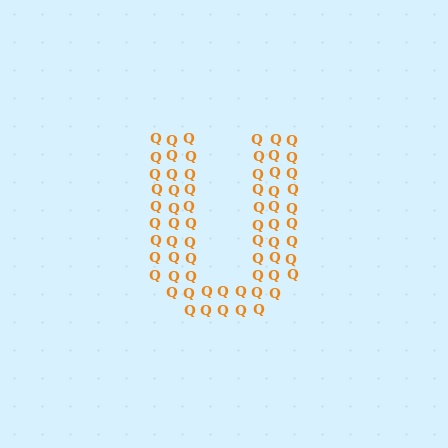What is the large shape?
The large shape is the letter U.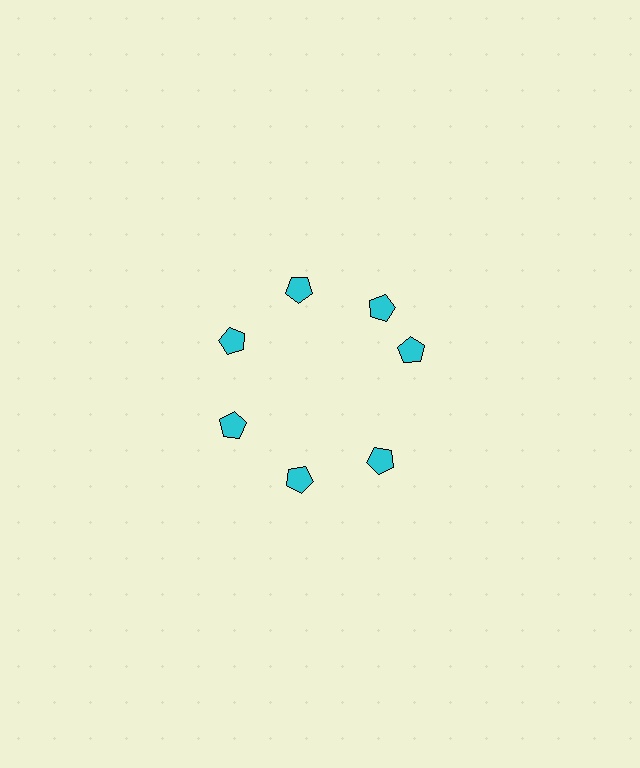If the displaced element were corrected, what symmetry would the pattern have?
It would have 7-fold rotational symmetry — the pattern would map onto itself every 51 degrees.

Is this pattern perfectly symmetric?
No. The 7 cyan pentagons are arranged in a ring, but one element near the 3 o'clock position is rotated out of alignment along the ring, breaking the 7-fold rotational symmetry.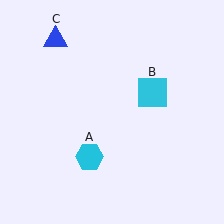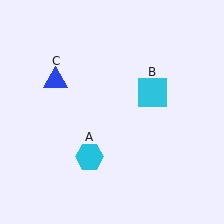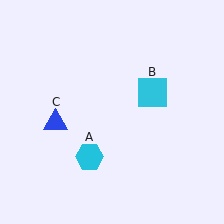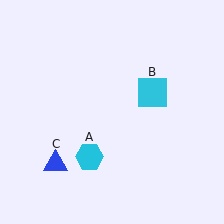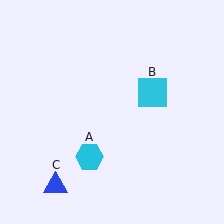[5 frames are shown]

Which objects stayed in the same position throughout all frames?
Cyan hexagon (object A) and cyan square (object B) remained stationary.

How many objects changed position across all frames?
1 object changed position: blue triangle (object C).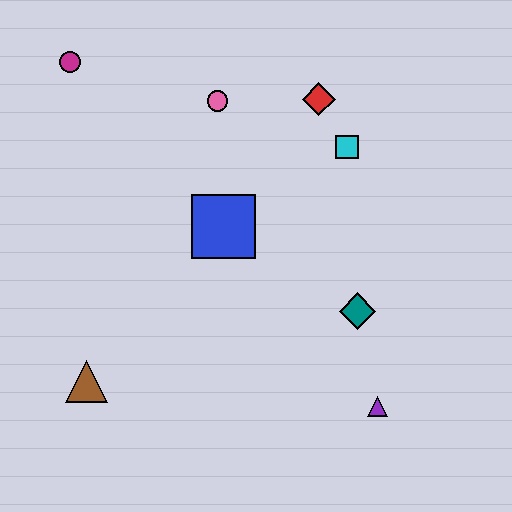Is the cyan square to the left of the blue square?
No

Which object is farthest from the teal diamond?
The magenta circle is farthest from the teal diamond.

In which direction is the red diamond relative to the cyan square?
The red diamond is above the cyan square.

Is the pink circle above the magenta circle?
No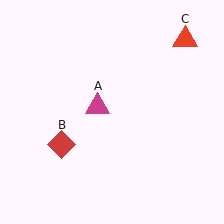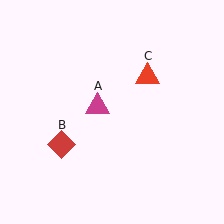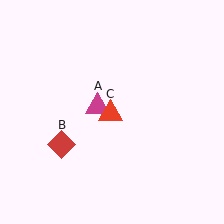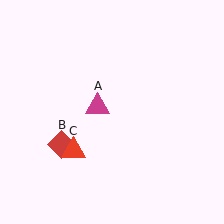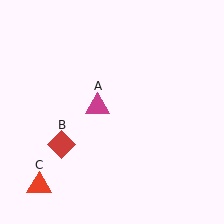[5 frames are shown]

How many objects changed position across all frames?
1 object changed position: red triangle (object C).